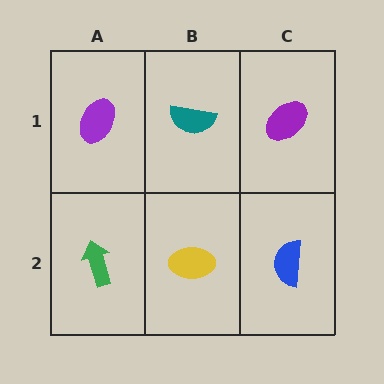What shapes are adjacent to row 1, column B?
A yellow ellipse (row 2, column B), a purple ellipse (row 1, column A), a purple ellipse (row 1, column C).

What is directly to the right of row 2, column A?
A yellow ellipse.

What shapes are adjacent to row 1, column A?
A green arrow (row 2, column A), a teal semicircle (row 1, column B).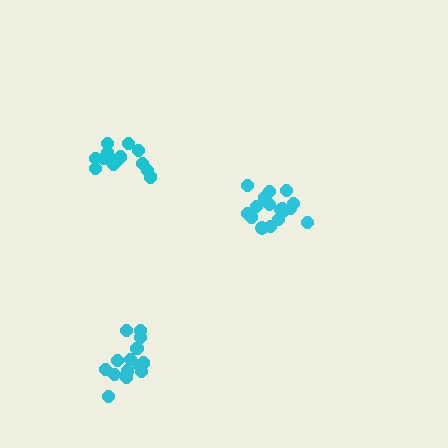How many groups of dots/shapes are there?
There are 3 groups.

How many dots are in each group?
Group 1: 17 dots, Group 2: 14 dots, Group 3: 15 dots (46 total).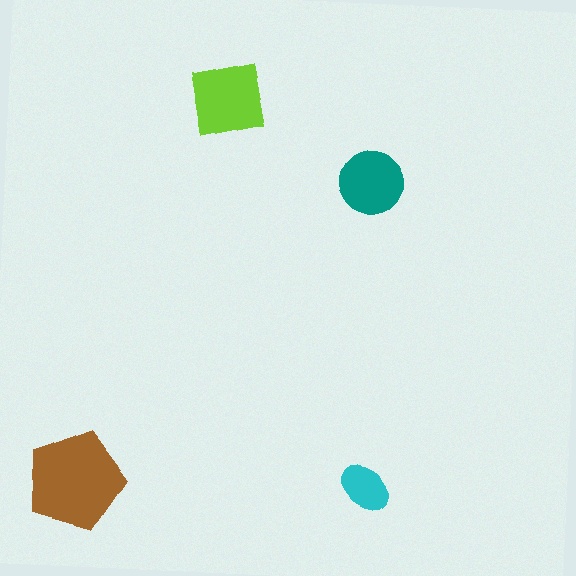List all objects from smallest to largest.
The cyan ellipse, the teal circle, the lime square, the brown pentagon.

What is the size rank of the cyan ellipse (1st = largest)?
4th.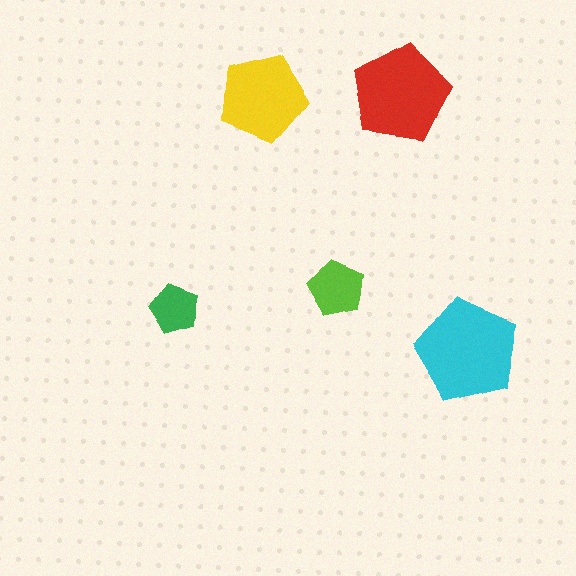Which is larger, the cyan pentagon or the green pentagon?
The cyan one.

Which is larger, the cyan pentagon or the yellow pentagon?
The cyan one.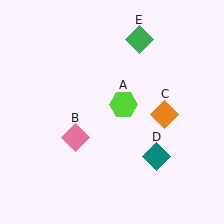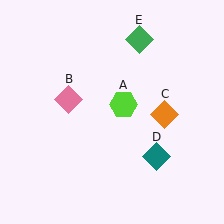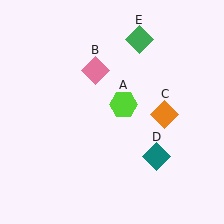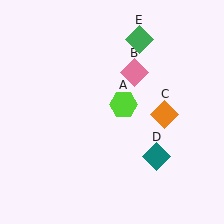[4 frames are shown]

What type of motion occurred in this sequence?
The pink diamond (object B) rotated clockwise around the center of the scene.